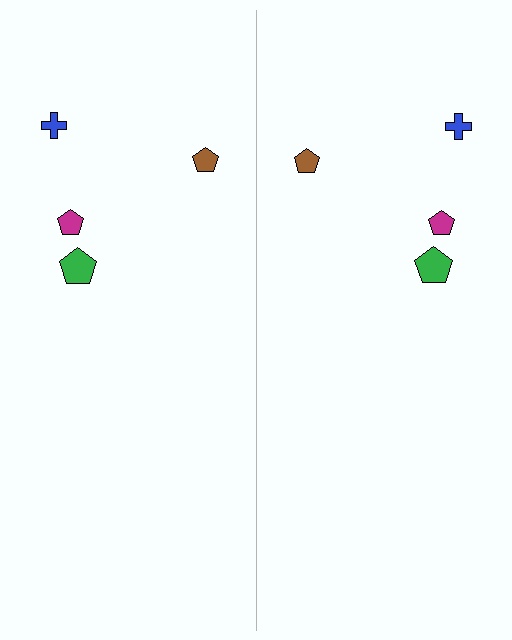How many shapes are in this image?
There are 8 shapes in this image.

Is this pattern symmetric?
Yes, this pattern has bilateral (reflection) symmetry.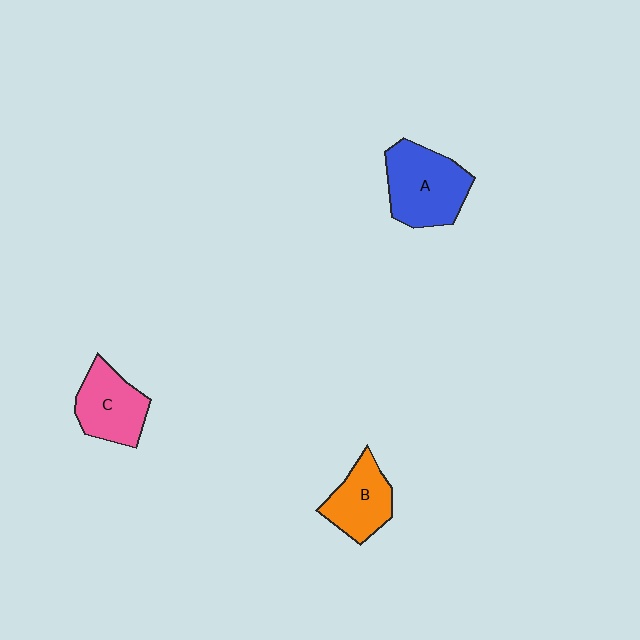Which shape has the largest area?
Shape A (blue).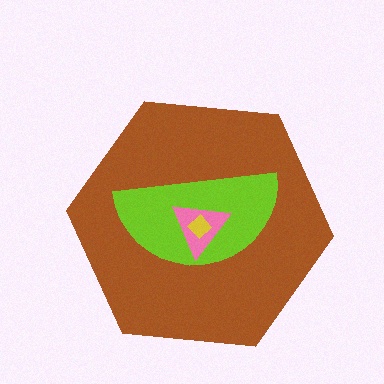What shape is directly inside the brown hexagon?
The lime semicircle.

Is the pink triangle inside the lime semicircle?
Yes.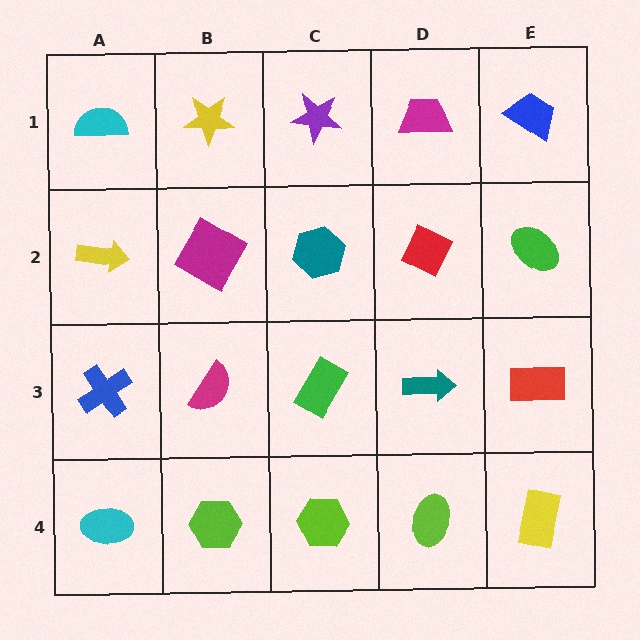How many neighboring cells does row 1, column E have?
2.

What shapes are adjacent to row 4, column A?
A blue cross (row 3, column A), a lime hexagon (row 4, column B).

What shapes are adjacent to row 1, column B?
A magenta diamond (row 2, column B), a cyan semicircle (row 1, column A), a purple star (row 1, column C).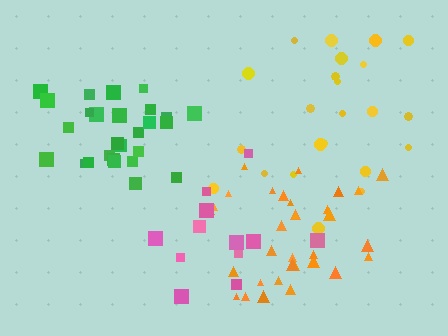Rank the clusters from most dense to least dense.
green, orange, yellow, pink.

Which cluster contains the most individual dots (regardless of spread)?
Orange (33).